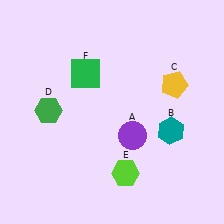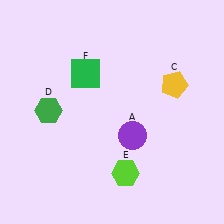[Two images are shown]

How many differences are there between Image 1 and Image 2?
There is 1 difference between the two images.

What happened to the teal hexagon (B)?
The teal hexagon (B) was removed in Image 2. It was in the bottom-right area of Image 1.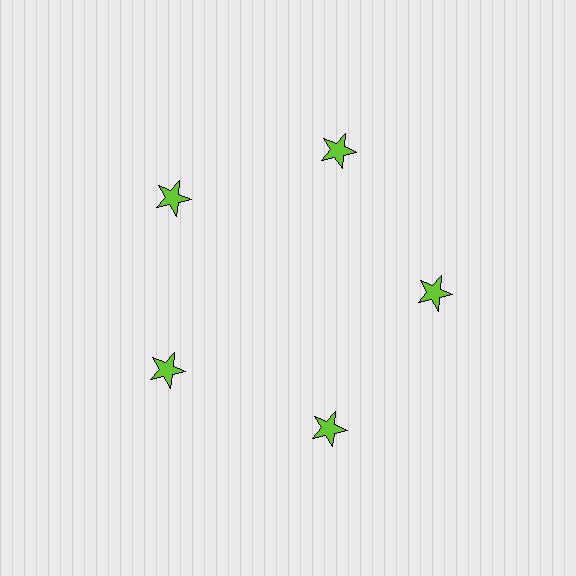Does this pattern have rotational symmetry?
Yes, this pattern has 5-fold rotational symmetry. It looks the same after rotating 72 degrees around the center.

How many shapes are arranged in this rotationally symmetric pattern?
There are 5 shapes, arranged in 5 groups of 1.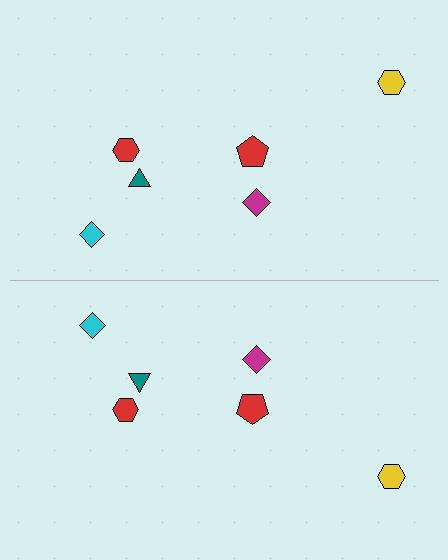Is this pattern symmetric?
Yes, this pattern has bilateral (reflection) symmetry.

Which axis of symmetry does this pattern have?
The pattern has a horizontal axis of symmetry running through the center of the image.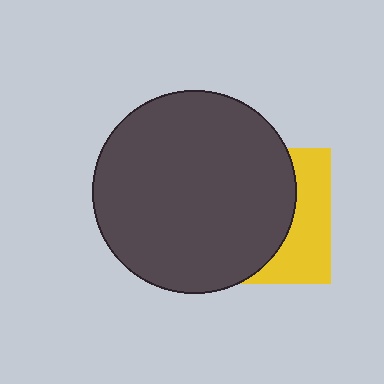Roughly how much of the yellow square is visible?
A small part of it is visible (roughly 34%).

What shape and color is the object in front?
The object in front is a dark gray circle.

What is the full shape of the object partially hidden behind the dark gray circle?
The partially hidden object is a yellow square.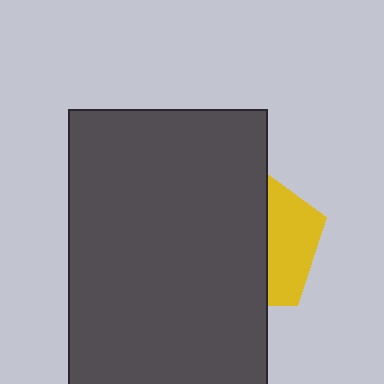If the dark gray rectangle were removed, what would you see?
You would see the complete yellow pentagon.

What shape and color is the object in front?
The object in front is a dark gray rectangle.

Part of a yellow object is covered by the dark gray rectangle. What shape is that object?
It is a pentagon.